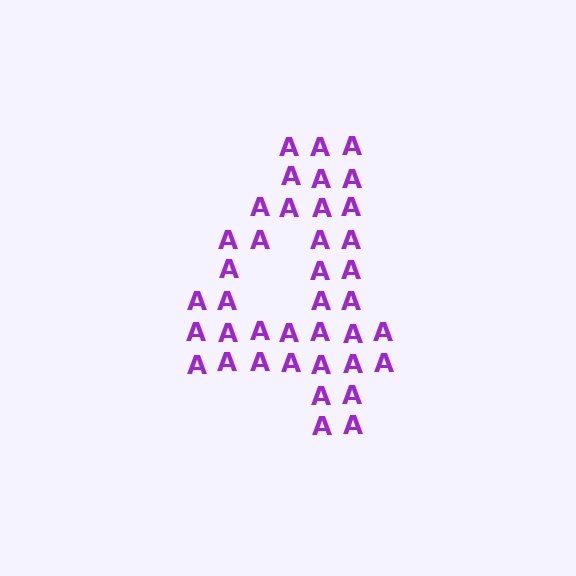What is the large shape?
The large shape is the digit 4.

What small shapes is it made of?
It is made of small letter A's.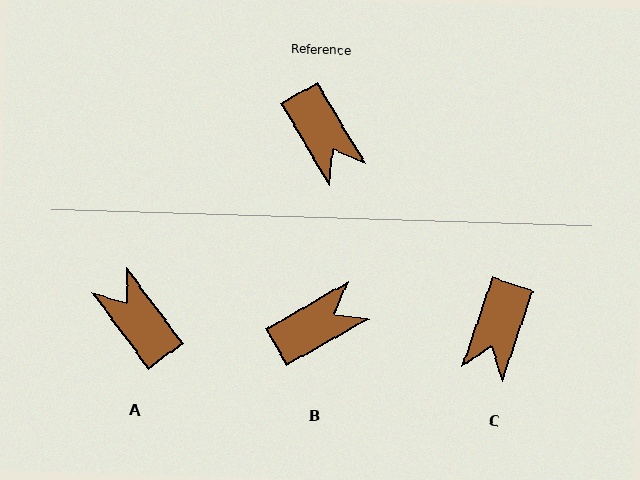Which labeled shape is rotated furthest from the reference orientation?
A, about 174 degrees away.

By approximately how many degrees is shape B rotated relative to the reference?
Approximately 89 degrees counter-clockwise.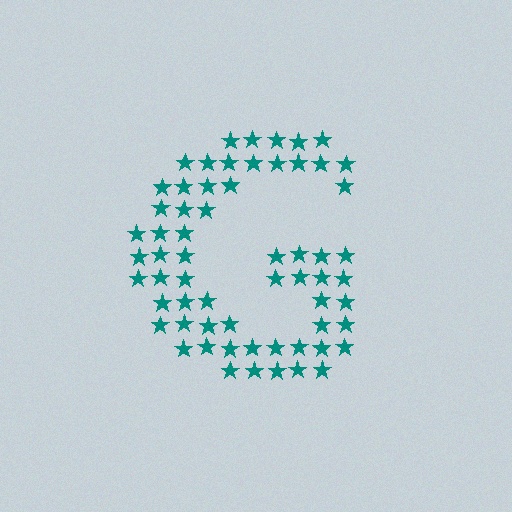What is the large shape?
The large shape is the letter G.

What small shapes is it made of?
It is made of small stars.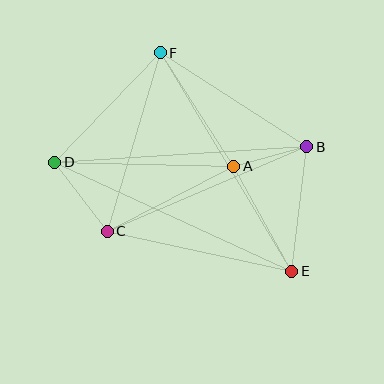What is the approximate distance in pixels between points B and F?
The distance between B and F is approximately 174 pixels.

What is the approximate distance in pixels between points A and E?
The distance between A and E is approximately 120 pixels.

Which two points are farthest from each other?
Points D and E are farthest from each other.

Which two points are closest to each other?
Points A and B are closest to each other.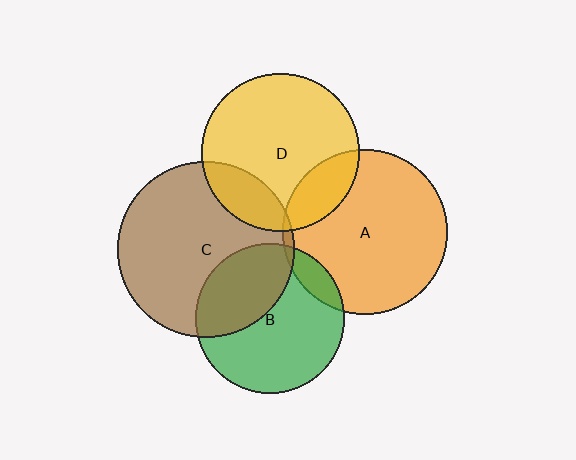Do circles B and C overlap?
Yes.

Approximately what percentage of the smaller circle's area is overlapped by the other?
Approximately 35%.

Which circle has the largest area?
Circle C (brown).